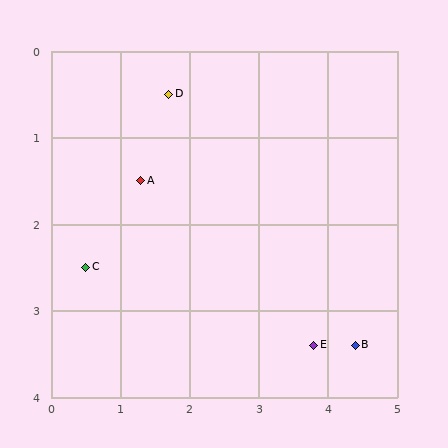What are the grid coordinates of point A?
Point A is at approximately (1.3, 1.5).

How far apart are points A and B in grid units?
Points A and B are about 3.6 grid units apart.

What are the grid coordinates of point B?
Point B is at approximately (4.4, 3.4).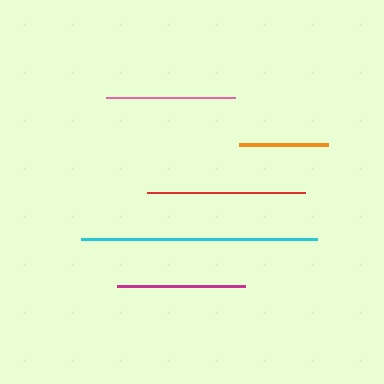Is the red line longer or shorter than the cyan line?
The cyan line is longer than the red line.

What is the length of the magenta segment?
The magenta segment is approximately 128 pixels long.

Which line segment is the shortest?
The orange line is the shortest at approximately 89 pixels.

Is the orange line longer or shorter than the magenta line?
The magenta line is longer than the orange line.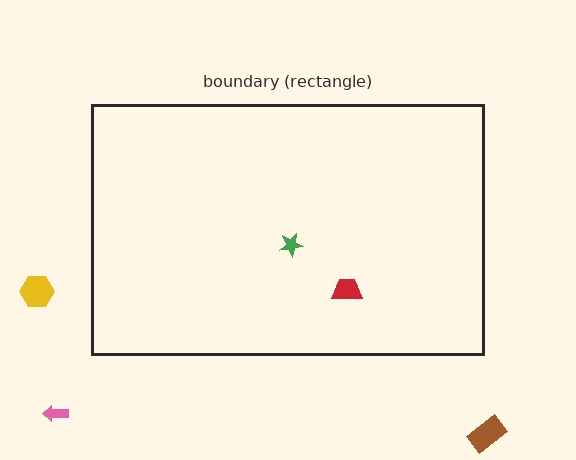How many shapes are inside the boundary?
2 inside, 3 outside.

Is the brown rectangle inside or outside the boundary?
Outside.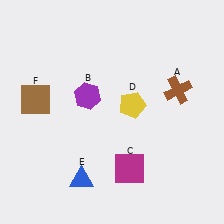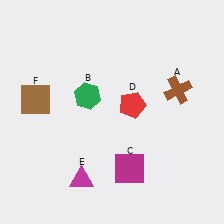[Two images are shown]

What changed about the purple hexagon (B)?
In Image 1, B is purple. In Image 2, it changed to green.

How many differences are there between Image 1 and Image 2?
There are 3 differences between the two images.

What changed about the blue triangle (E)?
In Image 1, E is blue. In Image 2, it changed to magenta.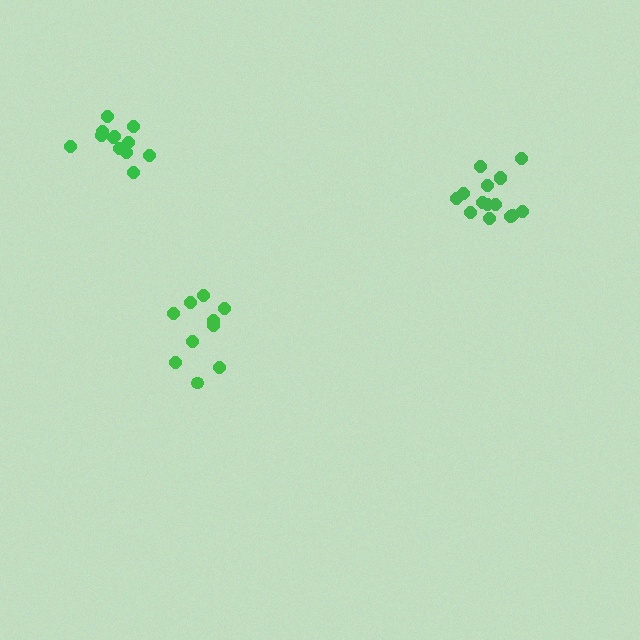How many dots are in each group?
Group 1: 10 dots, Group 2: 15 dots, Group 3: 12 dots (37 total).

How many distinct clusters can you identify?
There are 3 distinct clusters.